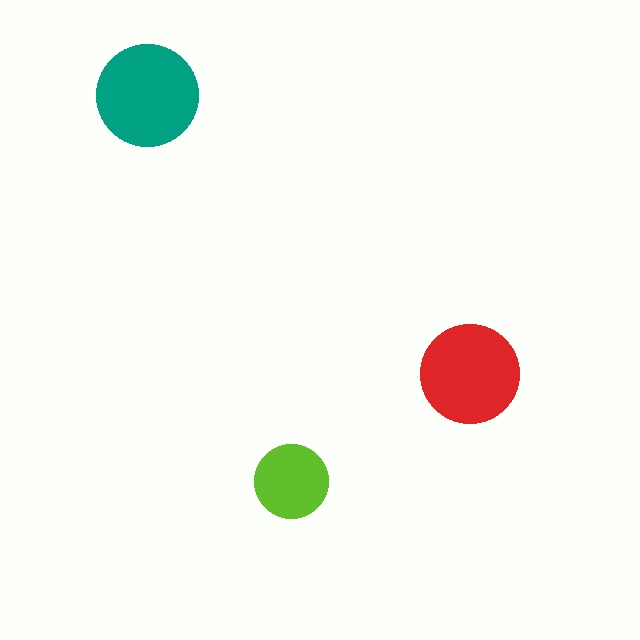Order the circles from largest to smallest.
the teal one, the red one, the lime one.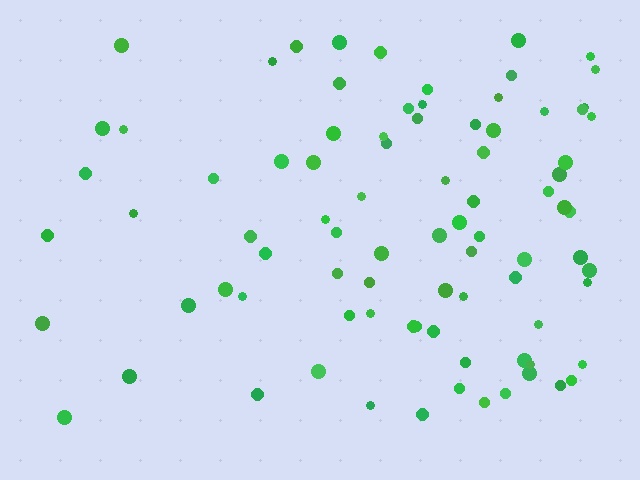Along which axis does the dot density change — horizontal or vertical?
Horizontal.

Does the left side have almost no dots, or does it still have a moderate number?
Still a moderate number, just noticeably fewer than the right.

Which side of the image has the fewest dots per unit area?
The left.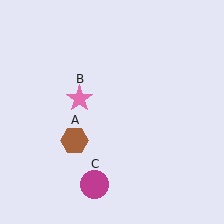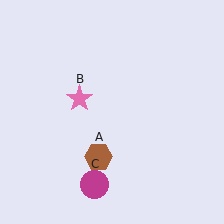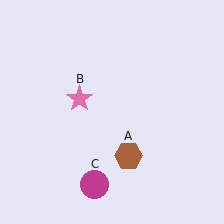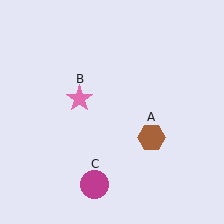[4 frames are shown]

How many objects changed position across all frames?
1 object changed position: brown hexagon (object A).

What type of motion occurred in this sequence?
The brown hexagon (object A) rotated counterclockwise around the center of the scene.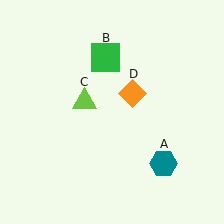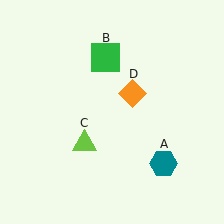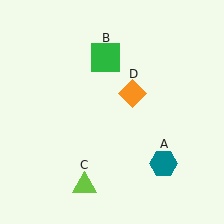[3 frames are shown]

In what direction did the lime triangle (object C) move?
The lime triangle (object C) moved down.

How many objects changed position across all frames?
1 object changed position: lime triangle (object C).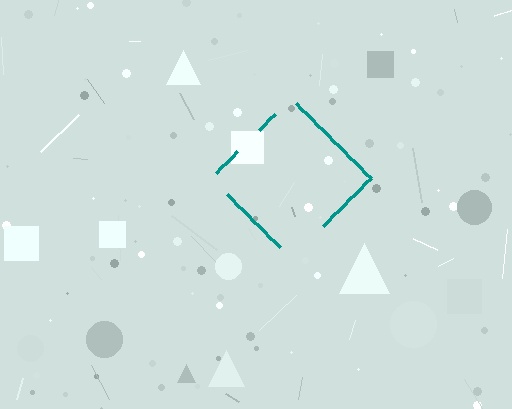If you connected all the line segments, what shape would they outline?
They would outline a diamond.